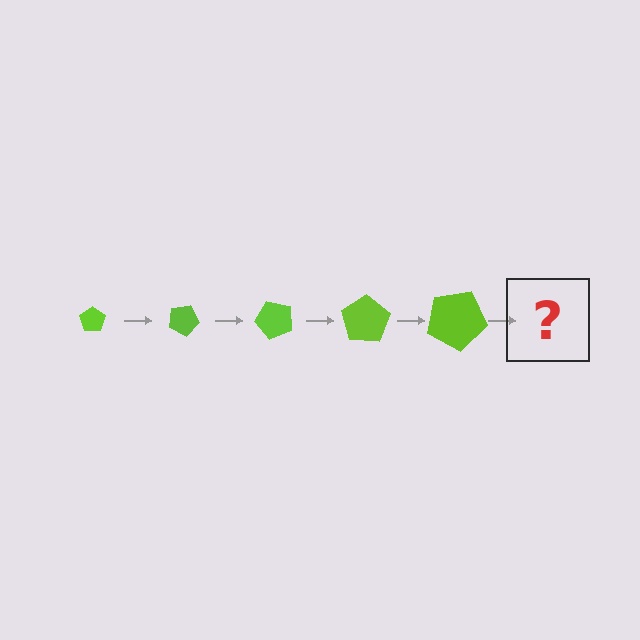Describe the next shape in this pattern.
It should be a pentagon, larger than the previous one and rotated 125 degrees from the start.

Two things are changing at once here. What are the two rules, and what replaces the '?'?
The two rules are that the pentagon grows larger each step and it rotates 25 degrees each step. The '?' should be a pentagon, larger than the previous one and rotated 125 degrees from the start.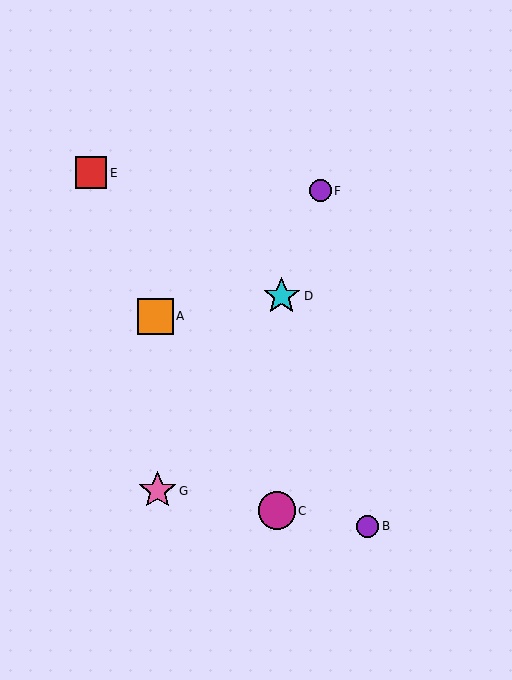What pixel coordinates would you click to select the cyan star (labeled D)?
Click at (282, 296) to select the cyan star D.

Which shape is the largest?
The pink star (labeled G) is the largest.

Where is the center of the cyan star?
The center of the cyan star is at (282, 296).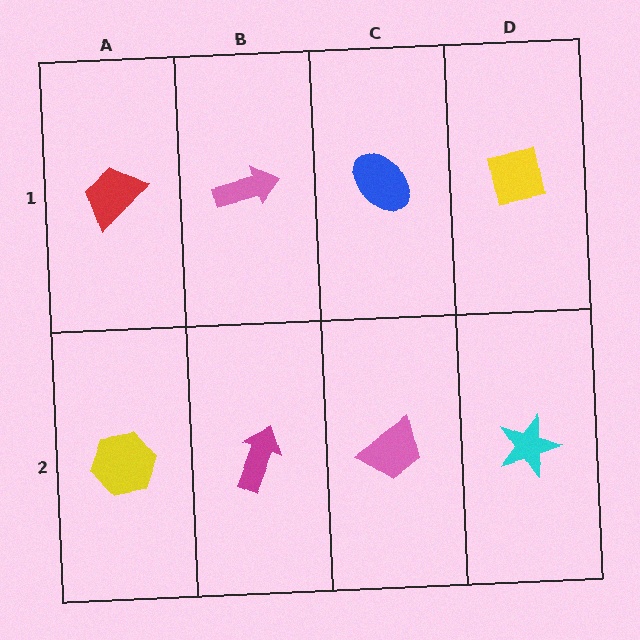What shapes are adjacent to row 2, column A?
A red trapezoid (row 1, column A), a magenta arrow (row 2, column B).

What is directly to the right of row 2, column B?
A pink trapezoid.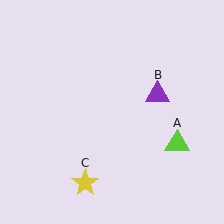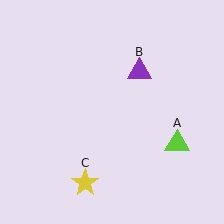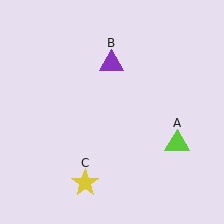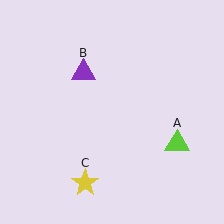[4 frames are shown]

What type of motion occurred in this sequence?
The purple triangle (object B) rotated counterclockwise around the center of the scene.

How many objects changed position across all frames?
1 object changed position: purple triangle (object B).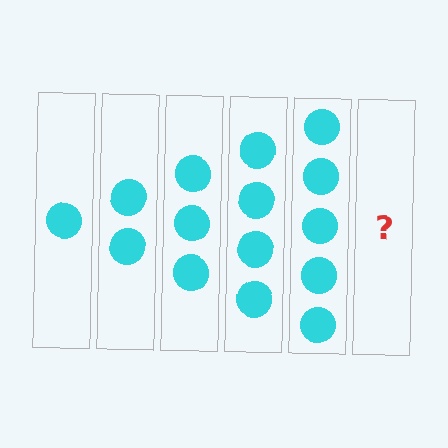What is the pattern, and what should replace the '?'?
The pattern is that each step adds one more circle. The '?' should be 6 circles.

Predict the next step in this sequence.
The next step is 6 circles.